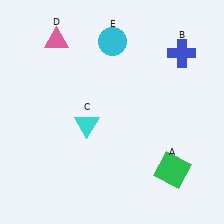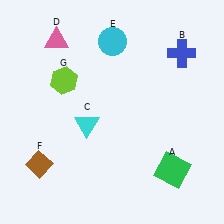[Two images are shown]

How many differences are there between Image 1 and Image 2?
There are 2 differences between the two images.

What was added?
A brown diamond (F), a lime hexagon (G) were added in Image 2.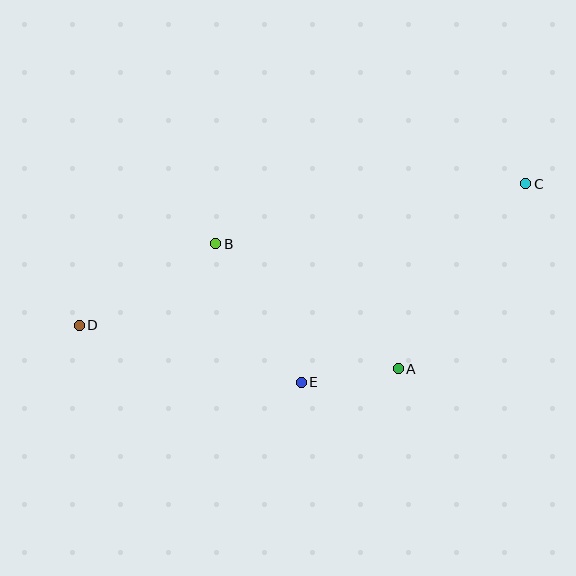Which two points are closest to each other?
Points A and E are closest to each other.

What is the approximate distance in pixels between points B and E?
The distance between B and E is approximately 163 pixels.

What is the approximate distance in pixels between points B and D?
The distance between B and D is approximately 159 pixels.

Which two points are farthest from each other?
Points C and D are farthest from each other.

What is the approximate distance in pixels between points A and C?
The distance between A and C is approximately 225 pixels.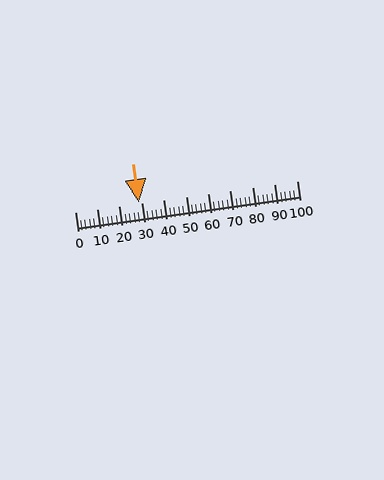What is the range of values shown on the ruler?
The ruler shows values from 0 to 100.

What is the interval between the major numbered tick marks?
The major tick marks are spaced 10 units apart.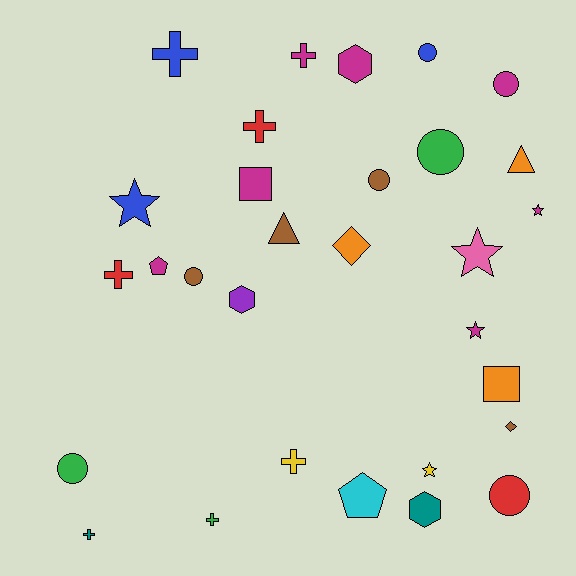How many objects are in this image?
There are 30 objects.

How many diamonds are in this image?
There are 2 diamonds.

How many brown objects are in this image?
There are 4 brown objects.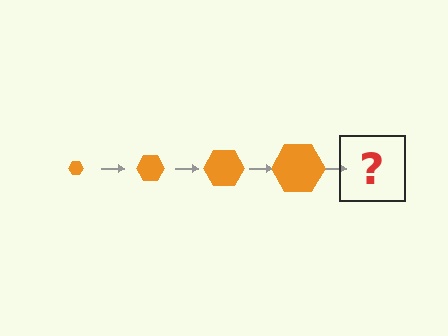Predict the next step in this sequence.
The next step is an orange hexagon, larger than the previous one.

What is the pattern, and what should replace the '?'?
The pattern is that the hexagon gets progressively larger each step. The '?' should be an orange hexagon, larger than the previous one.